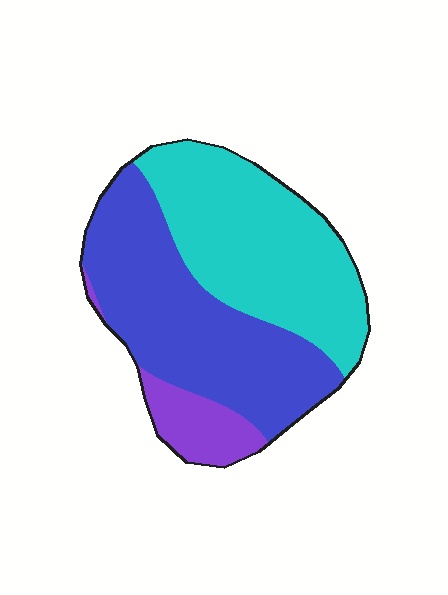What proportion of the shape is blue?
Blue covers about 45% of the shape.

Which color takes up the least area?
Purple, at roughly 10%.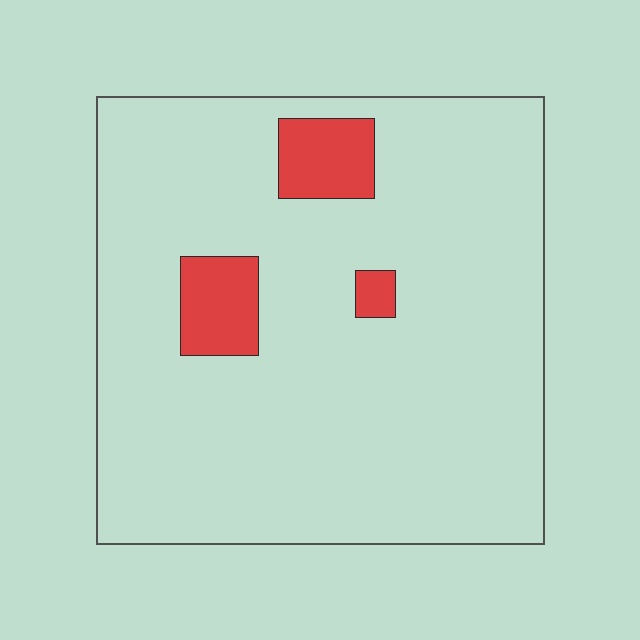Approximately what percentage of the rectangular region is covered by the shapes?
Approximately 10%.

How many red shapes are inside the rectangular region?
3.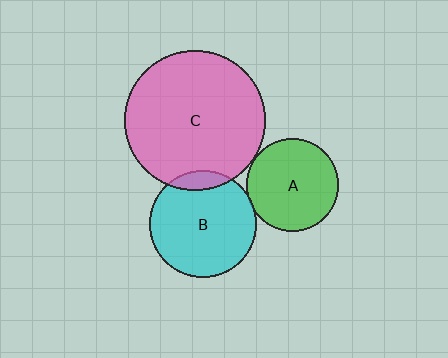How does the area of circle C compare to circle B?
Approximately 1.7 times.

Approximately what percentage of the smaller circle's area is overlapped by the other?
Approximately 10%.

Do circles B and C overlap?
Yes.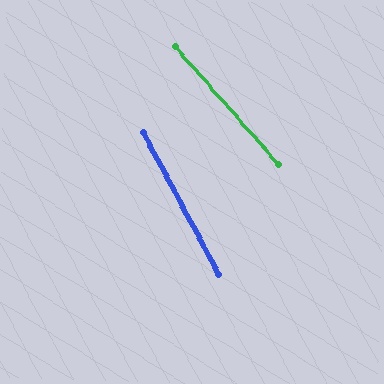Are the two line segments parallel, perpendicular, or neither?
Neither parallel nor perpendicular — they differ by about 13°.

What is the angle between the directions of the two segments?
Approximately 13 degrees.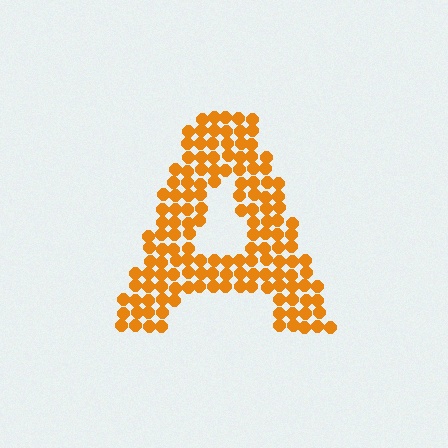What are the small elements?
The small elements are circles.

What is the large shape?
The large shape is the letter A.